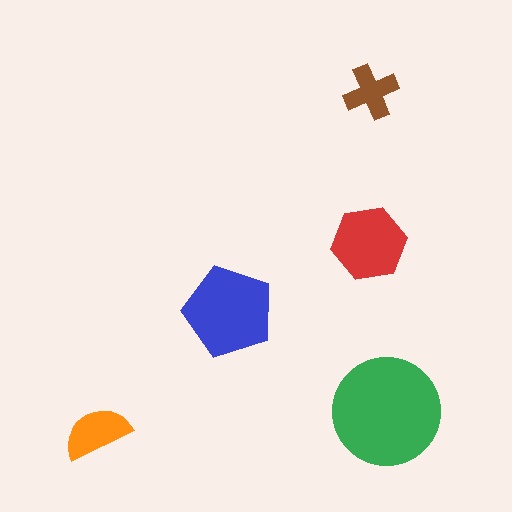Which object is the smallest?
The brown cross.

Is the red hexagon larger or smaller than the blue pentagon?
Smaller.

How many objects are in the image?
There are 5 objects in the image.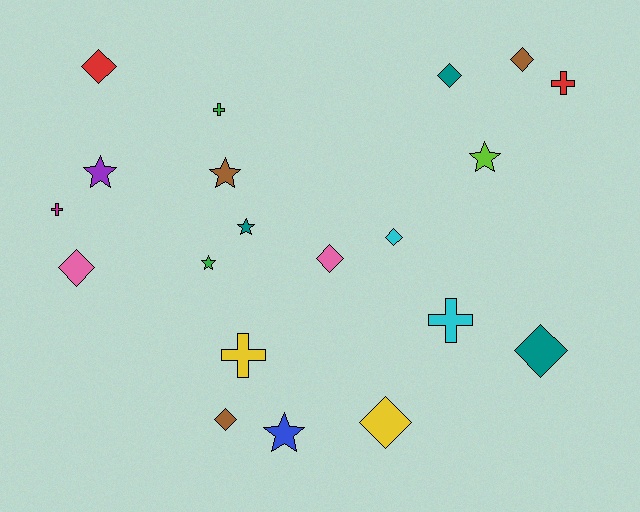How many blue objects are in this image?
There is 1 blue object.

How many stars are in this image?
There are 6 stars.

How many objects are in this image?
There are 20 objects.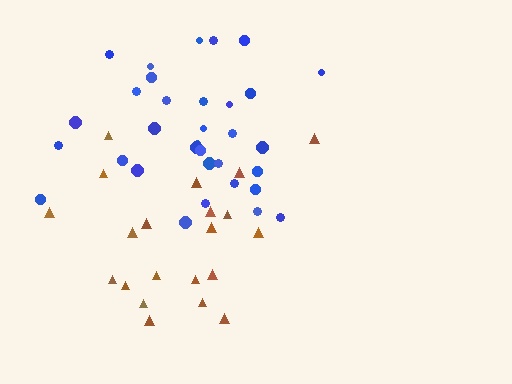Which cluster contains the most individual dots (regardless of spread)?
Blue (33).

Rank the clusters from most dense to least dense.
blue, brown.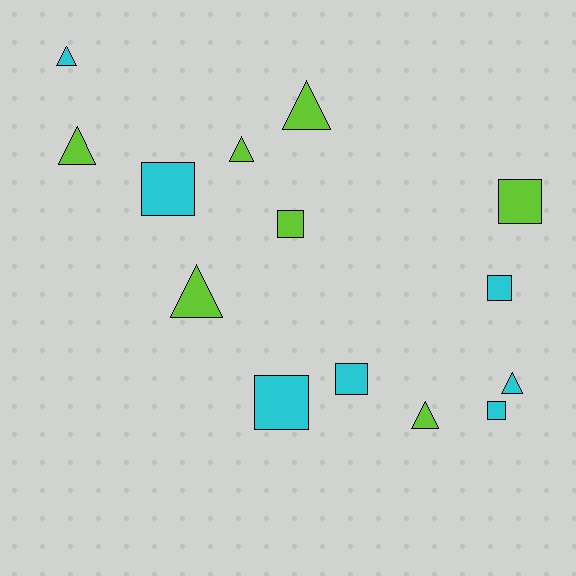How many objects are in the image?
There are 14 objects.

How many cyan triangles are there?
There are 2 cyan triangles.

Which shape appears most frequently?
Square, with 7 objects.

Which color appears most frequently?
Cyan, with 7 objects.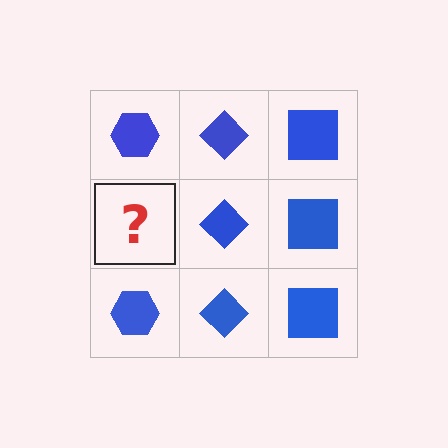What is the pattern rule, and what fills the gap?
The rule is that each column has a consistent shape. The gap should be filled with a blue hexagon.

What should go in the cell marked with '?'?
The missing cell should contain a blue hexagon.